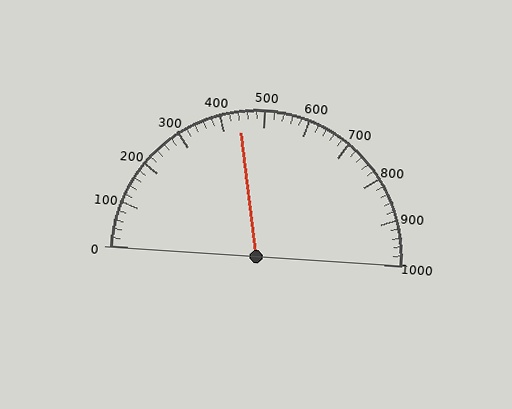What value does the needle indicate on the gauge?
The needle indicates approximately 440.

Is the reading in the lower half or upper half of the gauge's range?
The reading is in the lower half of the range (0 to 1000).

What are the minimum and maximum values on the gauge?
The gauge ranges from 0 to 1000.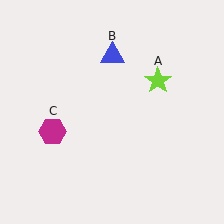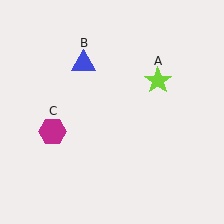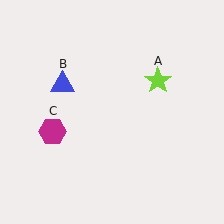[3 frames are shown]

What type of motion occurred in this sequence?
The blue triangle (object B) rotated counterclockwise around the center of the scene.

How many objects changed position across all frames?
1 object changed position: blue triangle (object B).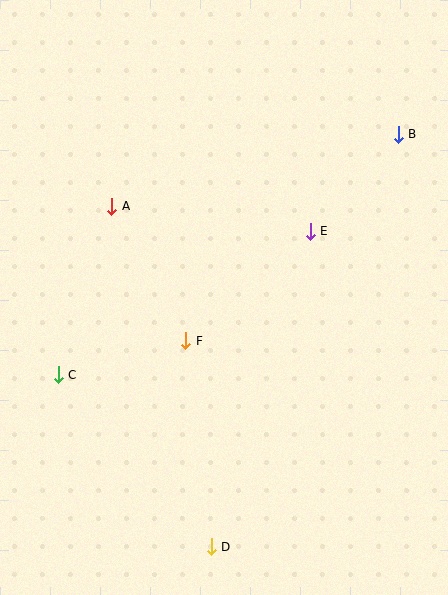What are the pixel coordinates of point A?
Point A is at (112, 206).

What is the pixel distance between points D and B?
The distance between D and B is 452 pixels.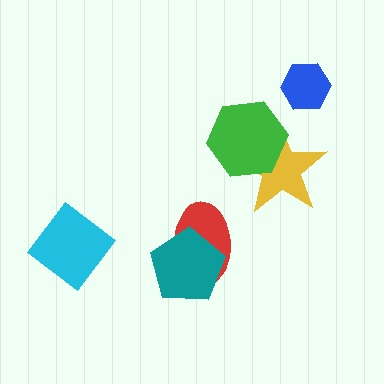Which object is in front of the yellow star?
The green hexagon is in front of the yellow star.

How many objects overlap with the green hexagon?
1 object overlaps with the green hexagon.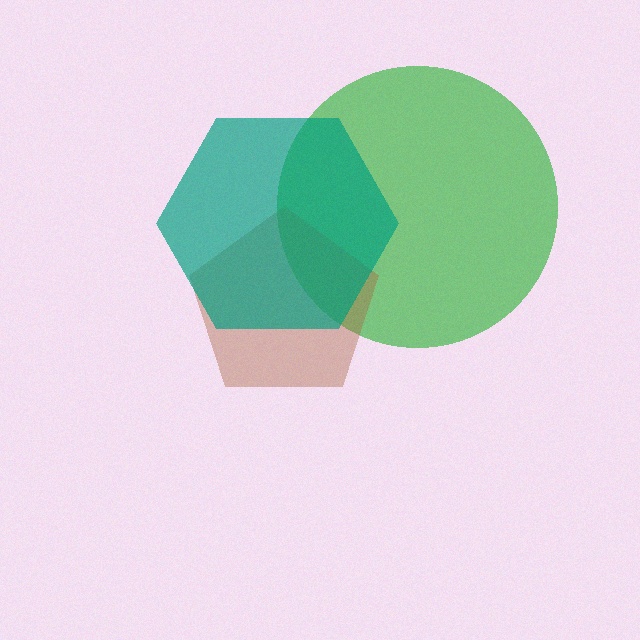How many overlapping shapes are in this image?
There are 3 overlapping shapes in the image.